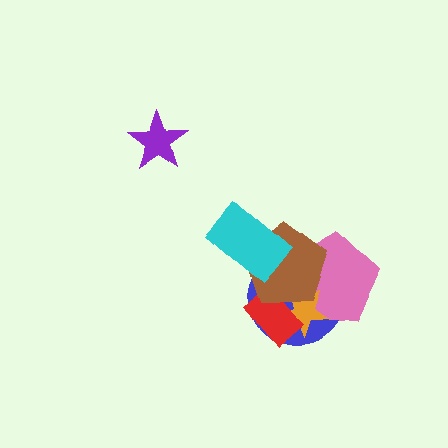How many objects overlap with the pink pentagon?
3 objects overlap with the pink pentagon.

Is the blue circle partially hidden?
Yes, it is partially covered by another shape.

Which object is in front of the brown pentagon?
The cyan rectangle is in front of the brown pentagon.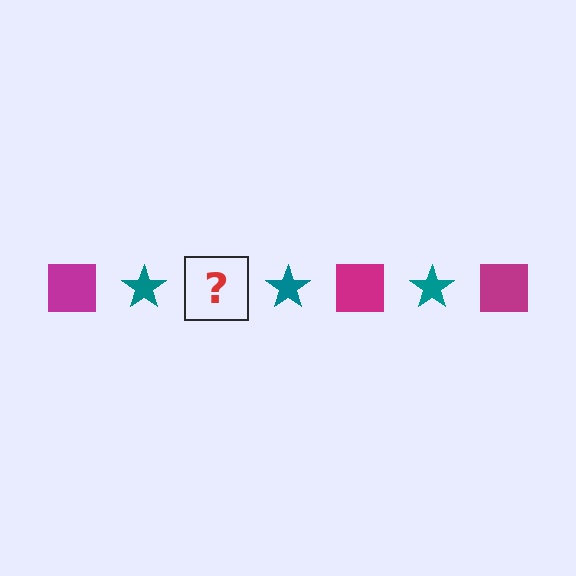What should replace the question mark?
The question mark should be replaced with a magenta square.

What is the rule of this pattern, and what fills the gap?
The rule is that the pattern alternates between magenta square and teal star. The gap should be filled with a magenta square.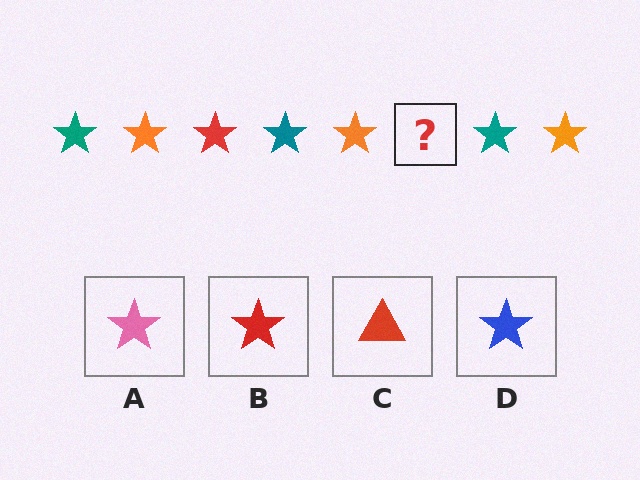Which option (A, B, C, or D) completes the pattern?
B.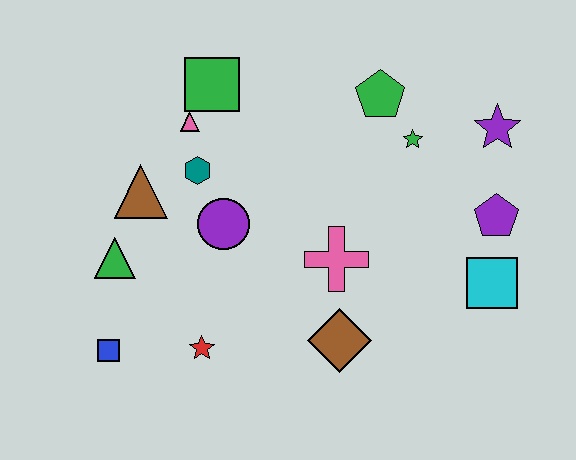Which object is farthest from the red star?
The purple star is farthest from the red star.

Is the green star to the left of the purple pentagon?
Yes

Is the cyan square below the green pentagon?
Yes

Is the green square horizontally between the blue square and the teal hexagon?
No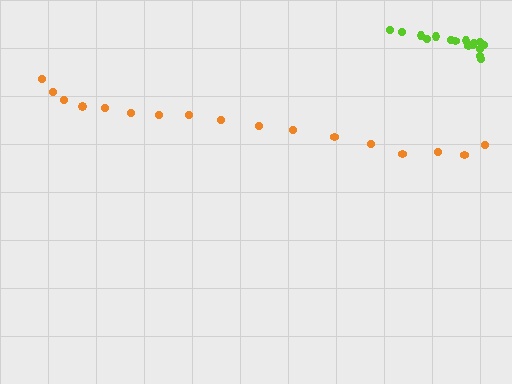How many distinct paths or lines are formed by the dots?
There are 2 distinct paths.